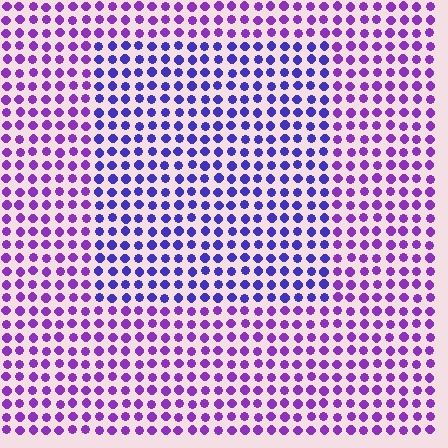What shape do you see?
I see a rectangle.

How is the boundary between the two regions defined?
The boundary is defined purely by a slight shift in hue (about 33 degrees). Spacing, size, and orientation are identical on both sides.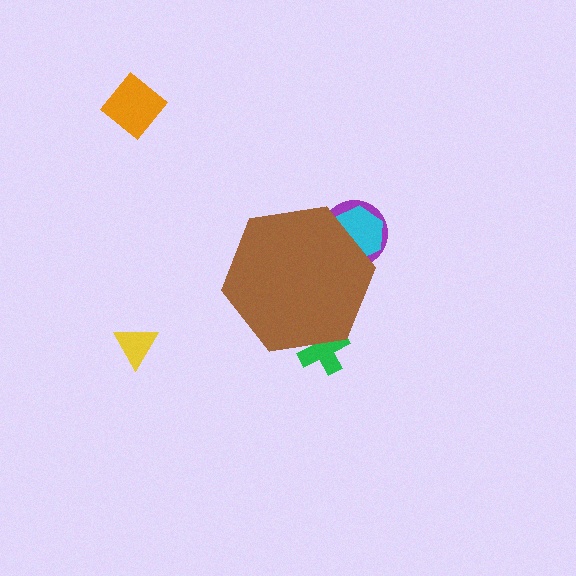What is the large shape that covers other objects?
A brown hexagon.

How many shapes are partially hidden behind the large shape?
3 shapes are partially hidden.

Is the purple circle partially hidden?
Yes, the purple circle is partially hidden behind the brown hexagon.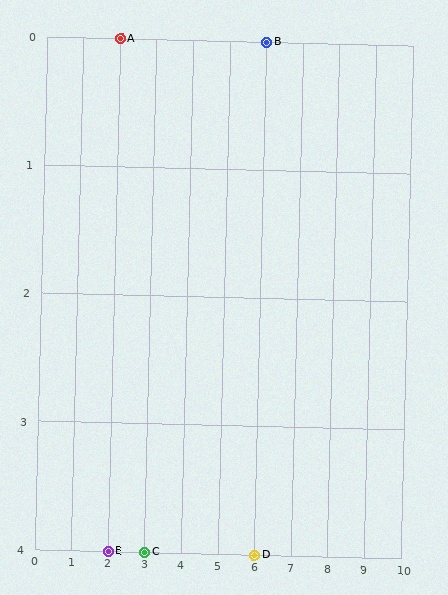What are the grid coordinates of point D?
Point D is at grid coordinates (6, 4).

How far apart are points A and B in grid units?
Points A and B are 4 columns apart.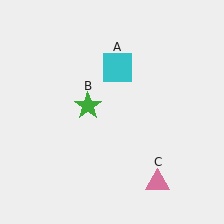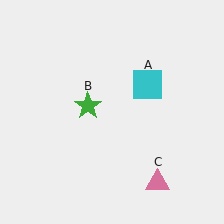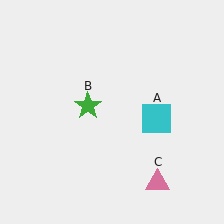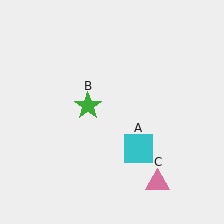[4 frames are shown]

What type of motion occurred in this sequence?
The cyan square (object A) rotated clockwise around the center of the scene.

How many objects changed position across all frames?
1 object changed position: cyan square (object A).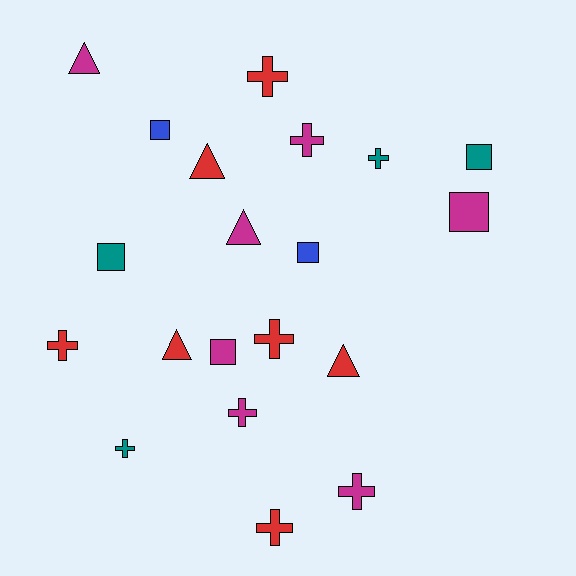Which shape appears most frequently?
Cross, with 9 objects.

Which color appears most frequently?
Magenta, with 7 objects.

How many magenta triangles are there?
There are 2 magenta triangles.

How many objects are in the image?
There are 20 objects.